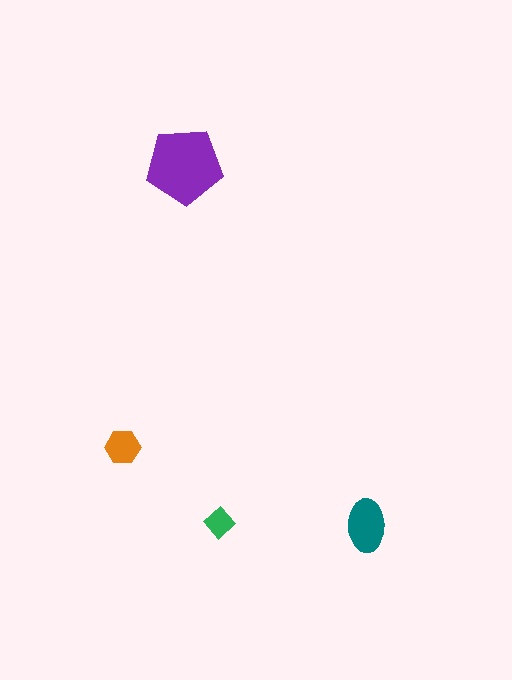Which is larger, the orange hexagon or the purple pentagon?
The purple pentagon.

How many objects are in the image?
There are 4 objects in the image.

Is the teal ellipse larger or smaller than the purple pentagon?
Smaller.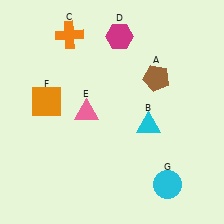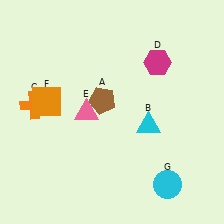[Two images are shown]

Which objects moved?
The objects that moved are: the brown pentagon (A), the orange cross (C), the magenta hexagon (D).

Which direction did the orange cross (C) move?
The orange cross (C) moved down.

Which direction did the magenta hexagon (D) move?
The magenta hexagon (D) moved right.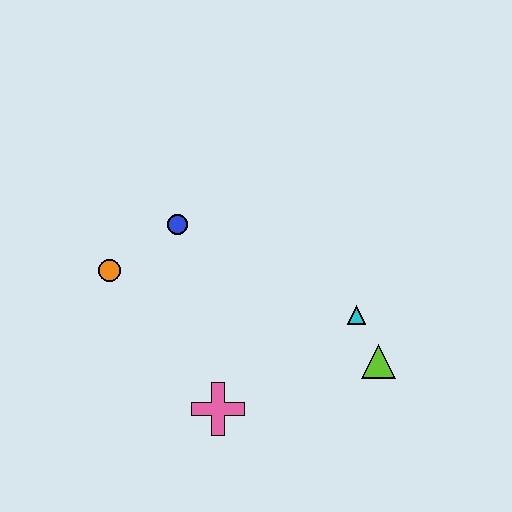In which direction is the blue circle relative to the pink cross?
The blue circle is above the pink cross.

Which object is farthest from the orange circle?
The lime triangle is farthest from the orange circle.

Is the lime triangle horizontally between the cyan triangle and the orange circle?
No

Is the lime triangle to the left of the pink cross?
No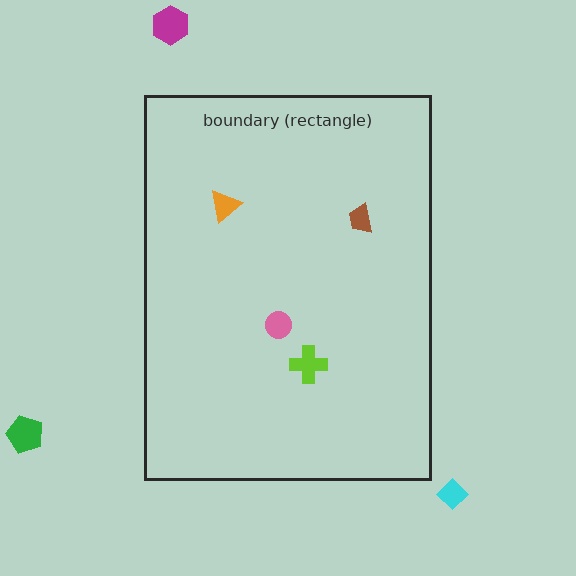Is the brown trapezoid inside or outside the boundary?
Inside.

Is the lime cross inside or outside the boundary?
Inside.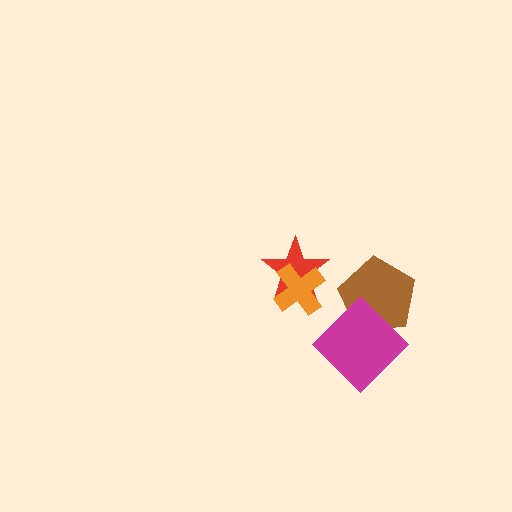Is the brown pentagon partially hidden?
Yes, it is partially covered by another shape.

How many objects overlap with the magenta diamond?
1 object overlaps with the magenta diamond.